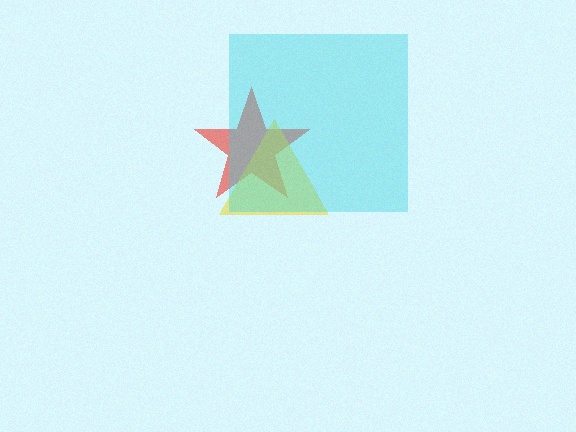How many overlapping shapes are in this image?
There are 3 overlapping shapes in the image.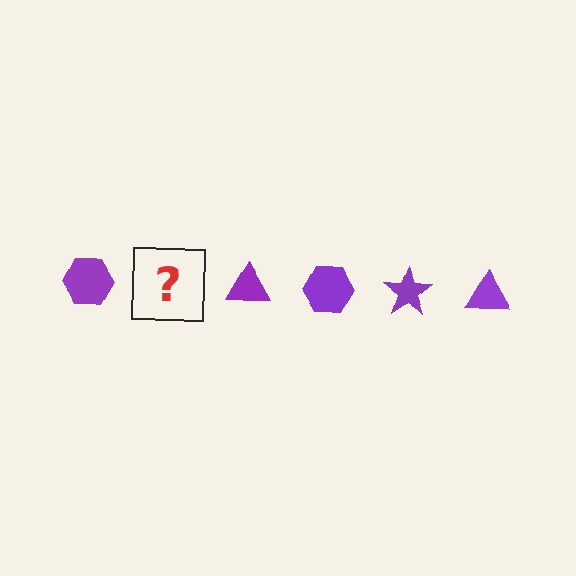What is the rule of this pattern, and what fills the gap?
The rule is that the pattern cycles through hexagon, star, triangle shapes in purple. The gap should be filled with a purple star.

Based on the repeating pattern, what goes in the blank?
The blank should be a purple star.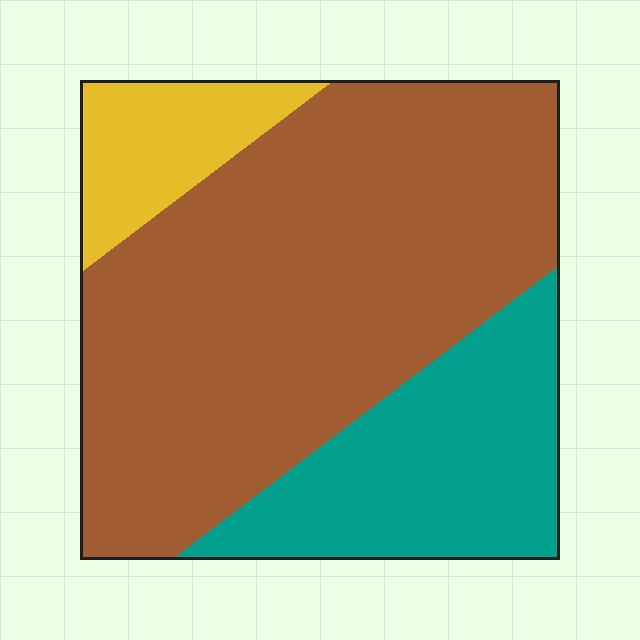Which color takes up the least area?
Yellow, at roughly 10%.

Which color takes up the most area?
Brown, at roughly 65%.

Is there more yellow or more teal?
Teal.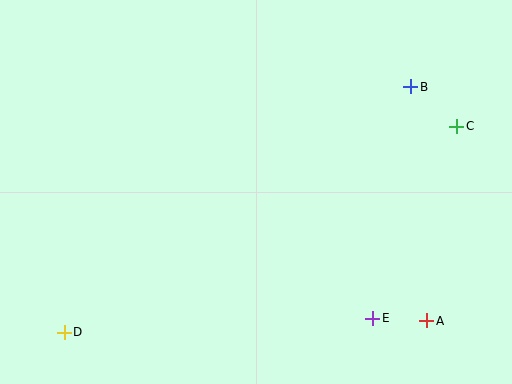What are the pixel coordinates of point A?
Point A is at (427, 321).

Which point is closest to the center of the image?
Point E at (373, 318) is closest to the center.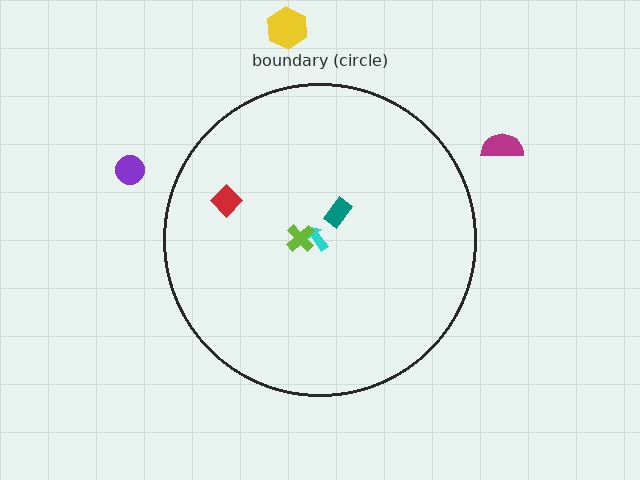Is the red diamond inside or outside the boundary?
Inside.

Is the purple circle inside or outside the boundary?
Outside.